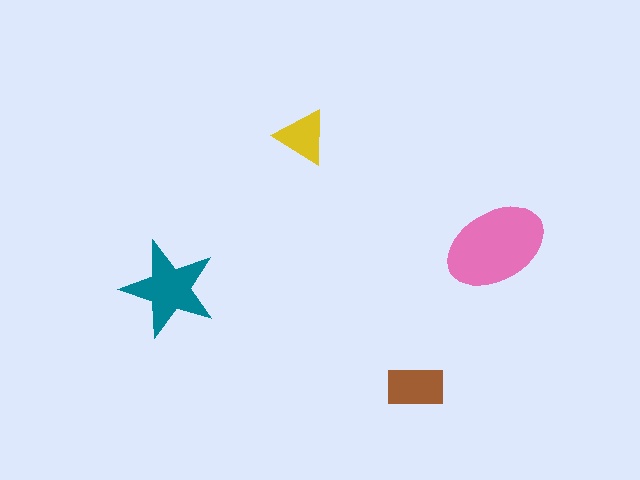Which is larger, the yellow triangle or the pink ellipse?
The pink ellipse.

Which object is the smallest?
The yellow triangle.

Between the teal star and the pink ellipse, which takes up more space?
The pink ellipse.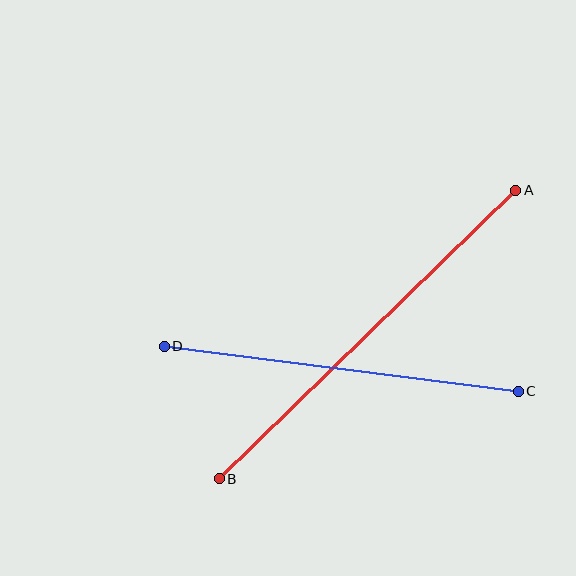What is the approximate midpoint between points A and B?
The midpoint is at approximately (368, 334) pixels.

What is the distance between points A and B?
The distance is approximately 414 pixels.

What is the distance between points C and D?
The distance is approximately 357 pixels.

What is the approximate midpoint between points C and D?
The midpoint is at approximately (341, 369) pixels.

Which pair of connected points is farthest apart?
Points A and B are farthest apart.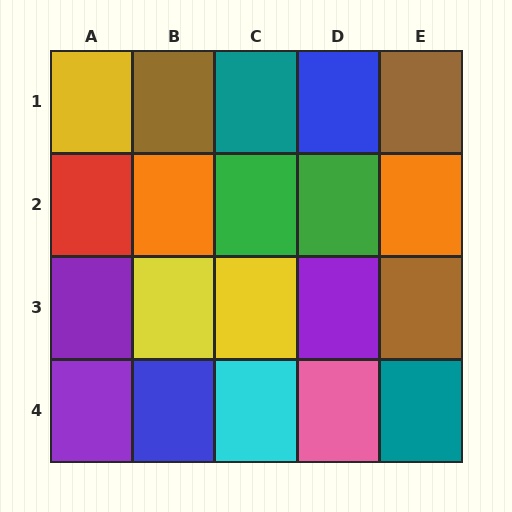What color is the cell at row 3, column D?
Purple.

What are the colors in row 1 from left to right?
Yellow, brown, teal, blue, brown.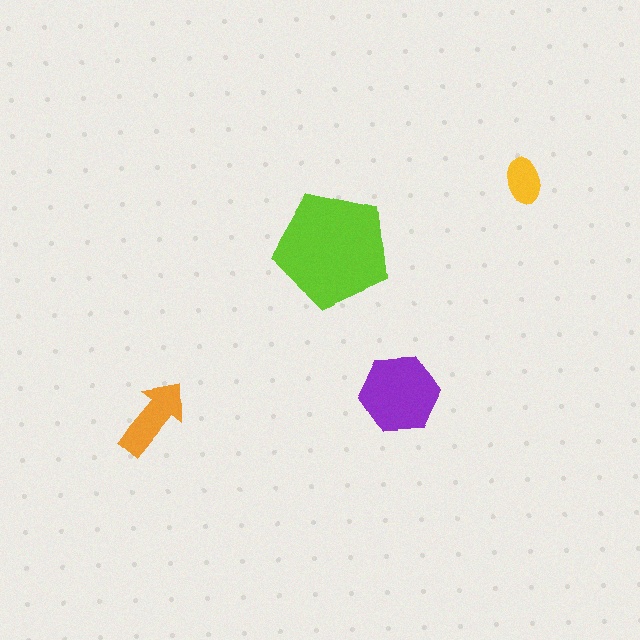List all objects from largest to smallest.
The lime pentagon, the purple hexagon, the orange arrow, the yellow ellipse.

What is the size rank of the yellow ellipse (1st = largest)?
4th.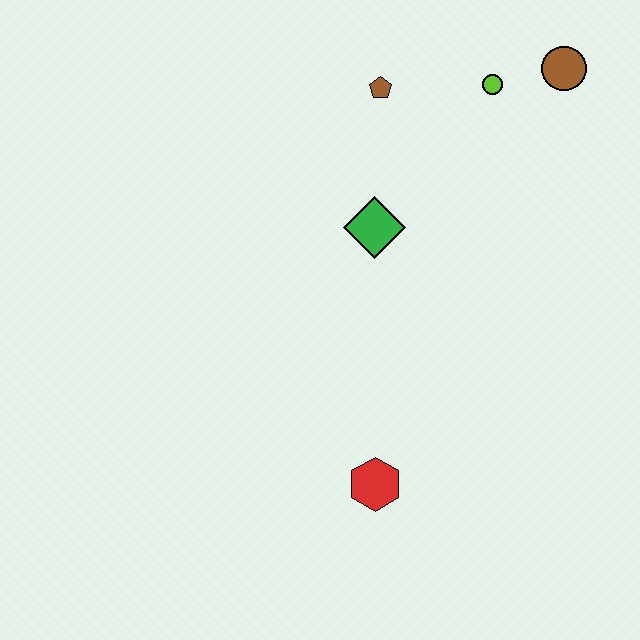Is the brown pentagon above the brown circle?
No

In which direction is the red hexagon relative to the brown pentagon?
The red hexagon is below the brown pentagon.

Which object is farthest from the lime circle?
The red hexagon is farthest from the lime circle.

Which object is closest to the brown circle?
The lime circle is closest to the brown circle.